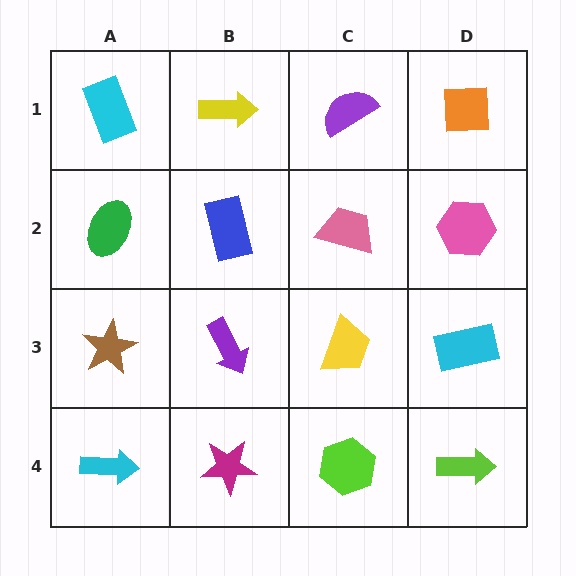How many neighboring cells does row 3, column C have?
4.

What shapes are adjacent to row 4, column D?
A cyan rectangle (row 3, column D), a lime hexagon (row 4, column C).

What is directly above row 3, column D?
A pink hexagon.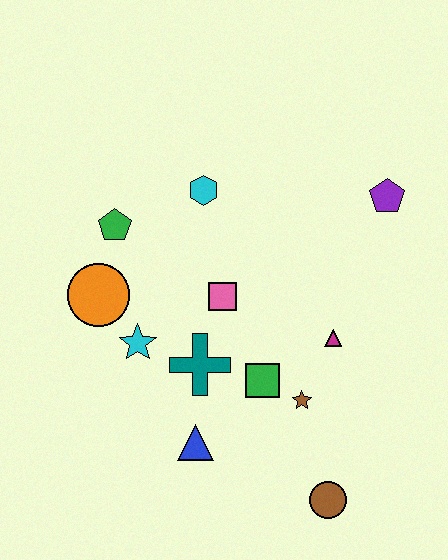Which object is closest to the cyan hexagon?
The green pentagon is closest to the cyan hexagon.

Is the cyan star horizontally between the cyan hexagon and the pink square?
No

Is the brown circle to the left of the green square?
No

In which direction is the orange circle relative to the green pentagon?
The orange circle is below the green pentagon.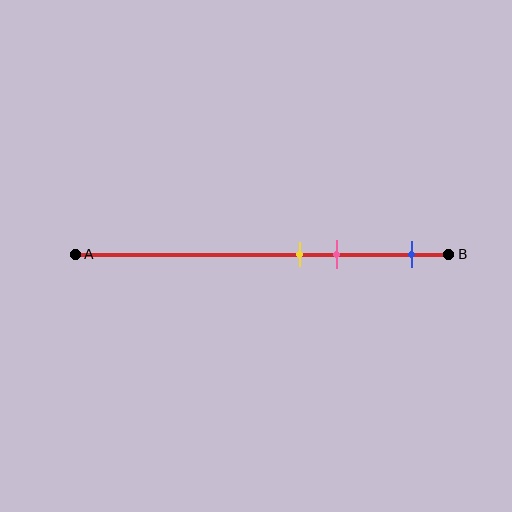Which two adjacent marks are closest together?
The yellow and pink marks are the closest adjacent pair.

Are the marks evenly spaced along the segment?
No, the marks are not evenly spaced.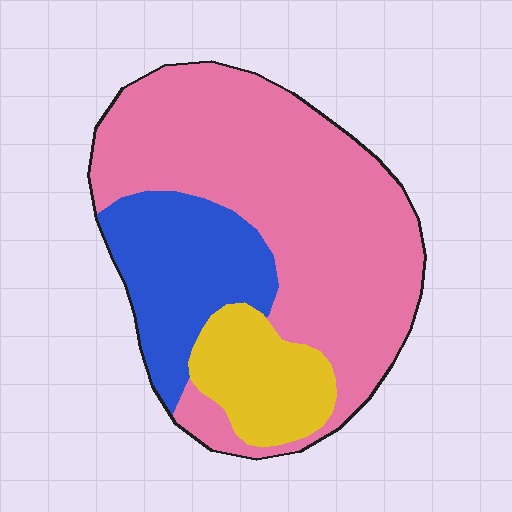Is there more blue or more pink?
Pink.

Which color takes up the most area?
Pink, at roughly 65%.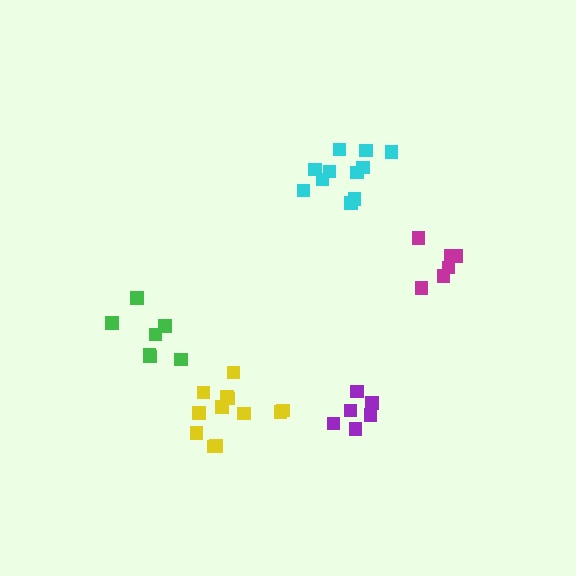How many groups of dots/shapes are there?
There are 5 groups.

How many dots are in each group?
Group 1: 6 dots, Group 2: 7 dots, Group 3: 12 dots, Group 4: 11 dots, Group 5: 6 dots (42 total).